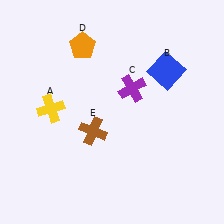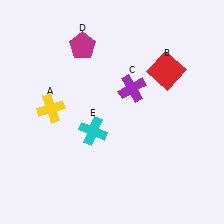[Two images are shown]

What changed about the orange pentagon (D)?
In Image 1, D is orange. In Image 2, it changed to magenta.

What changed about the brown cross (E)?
In Image 1, E is brown. In Image 2, it changed to cyan.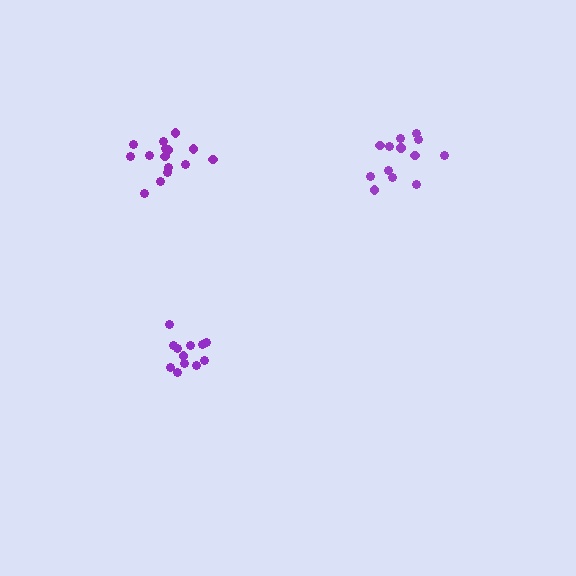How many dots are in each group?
Group 1: 13 dots, Group 2: 12 dots, Group 3: 15 dots (40 total).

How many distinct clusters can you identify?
There are 3 distinct clusters.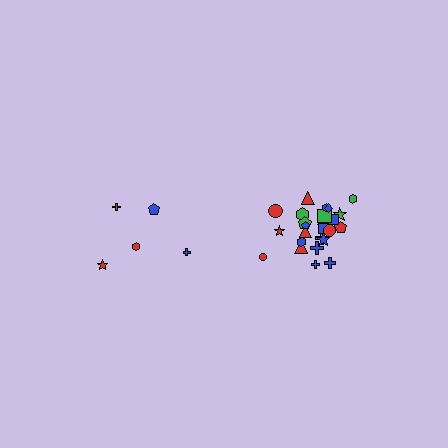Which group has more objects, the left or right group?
The right group.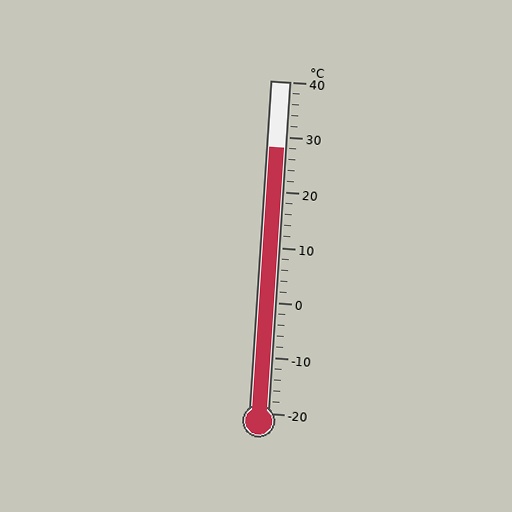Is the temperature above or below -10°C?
The temperature is above -10°C.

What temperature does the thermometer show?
The thermometer shows approximately 28°C.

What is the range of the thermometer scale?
The thermometer scale ranges from -20°C to 40°C.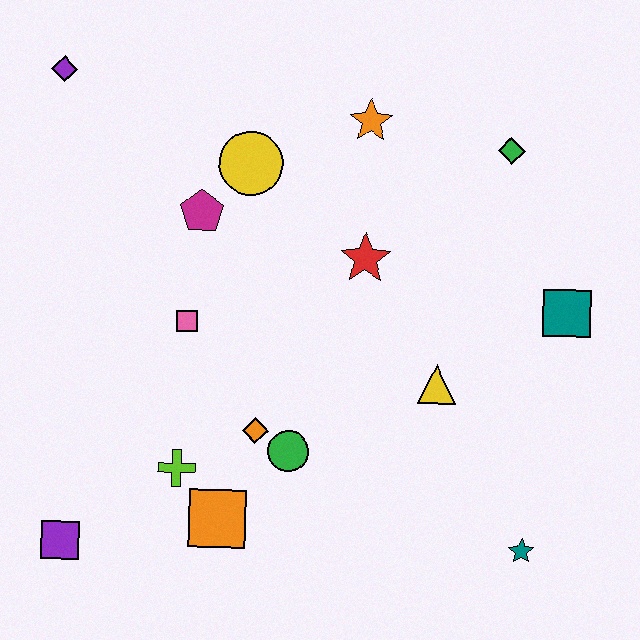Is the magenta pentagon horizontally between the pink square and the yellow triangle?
Yes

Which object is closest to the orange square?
The lime cross is closest to the orange square.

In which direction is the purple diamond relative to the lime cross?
The purple diamond is above the lime cross.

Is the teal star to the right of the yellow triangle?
Yes